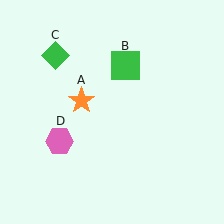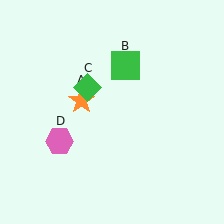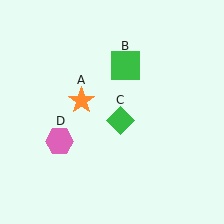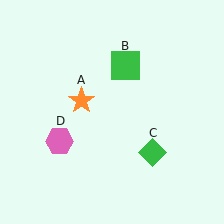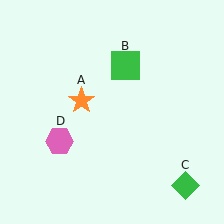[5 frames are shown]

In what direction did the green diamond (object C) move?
The green diamond (object C) moved down and to the right.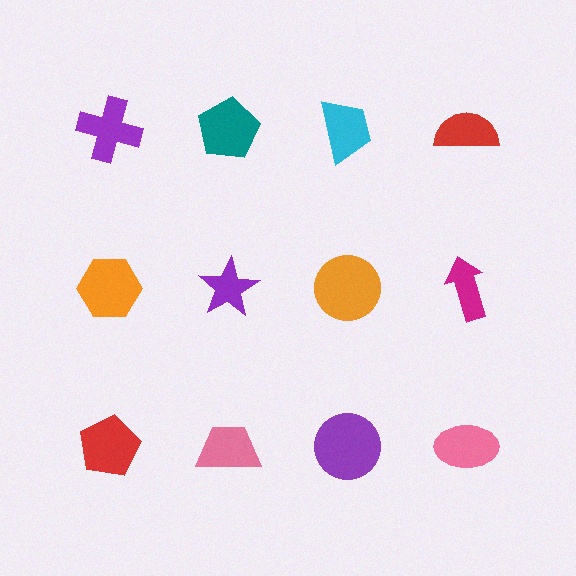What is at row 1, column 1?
A purple cross.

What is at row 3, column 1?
A red pentagon.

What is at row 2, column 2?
A purple star.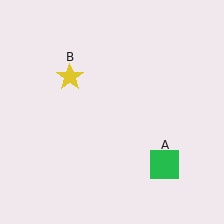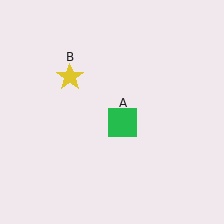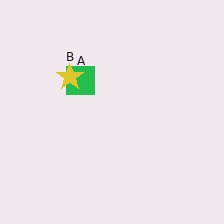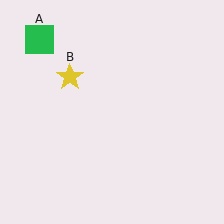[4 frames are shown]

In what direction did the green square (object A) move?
The green square (object A) moved up and to the left.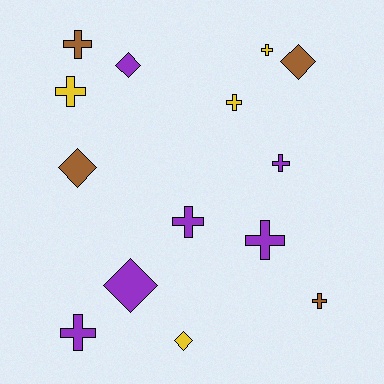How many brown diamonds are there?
There are 2 brown diamonds.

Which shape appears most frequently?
Cross, with 9 objects.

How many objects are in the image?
There are 14 objects.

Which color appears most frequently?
Purple, with 6 objects.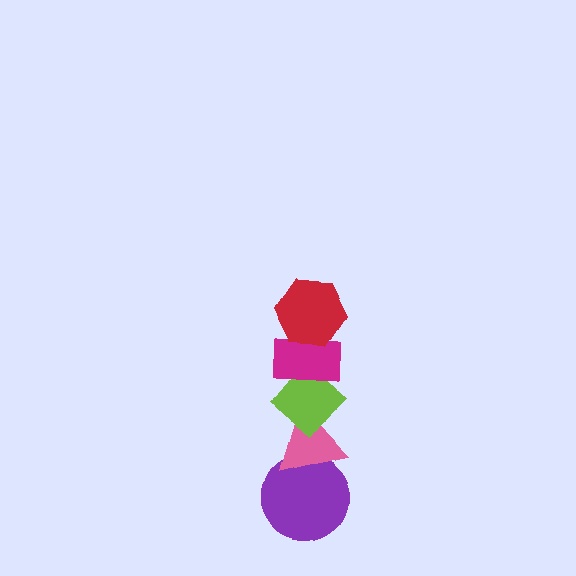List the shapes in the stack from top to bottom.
From top to bottom: the red hexagon, the magenta rectangle, the lime diamond, the pink triangle, the purple circle.